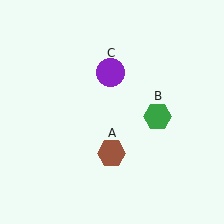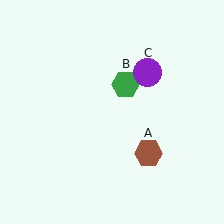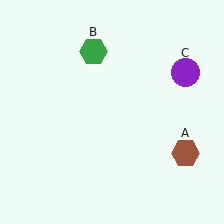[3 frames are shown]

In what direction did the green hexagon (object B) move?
The green hexagon (object B) moved up and to the left.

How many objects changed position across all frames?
3 objects changed position: brown hexagon (object A), green hexagon (object B), purple circle (object C).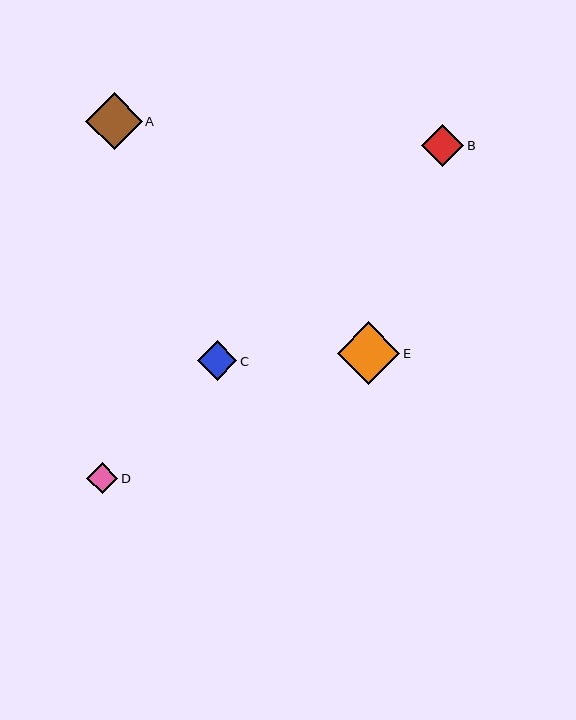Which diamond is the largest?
Diamond E is the largest with a size of approximately 62 pixels.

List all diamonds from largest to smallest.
From largest to smallest: E, A, B, C, D.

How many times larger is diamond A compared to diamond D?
Diamond A is approximately 1.8 times the size of diamond D.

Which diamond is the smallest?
Diamond D is the smallest with a size of approximately 31 pixels.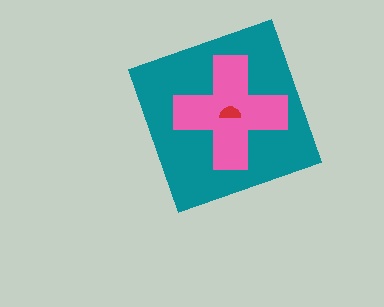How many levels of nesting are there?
3.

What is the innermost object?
The red semicircle.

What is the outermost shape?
The teal diamond.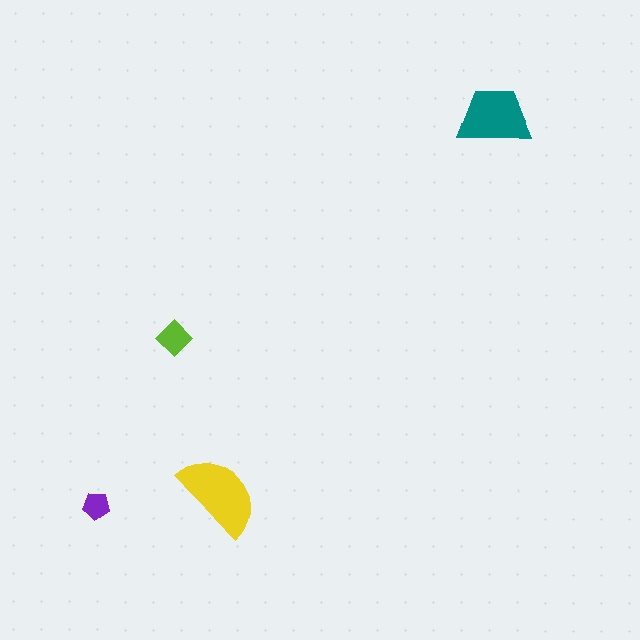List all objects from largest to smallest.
The yellow semicircle, the teal trapezoid, the lime diamond, the purple pentagon.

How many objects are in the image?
There are 4 objects in the image.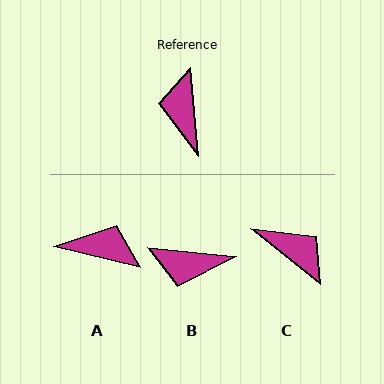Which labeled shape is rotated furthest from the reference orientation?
C, about 134 degrees away.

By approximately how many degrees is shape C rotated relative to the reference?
Approximately 134 degrees clockwise.